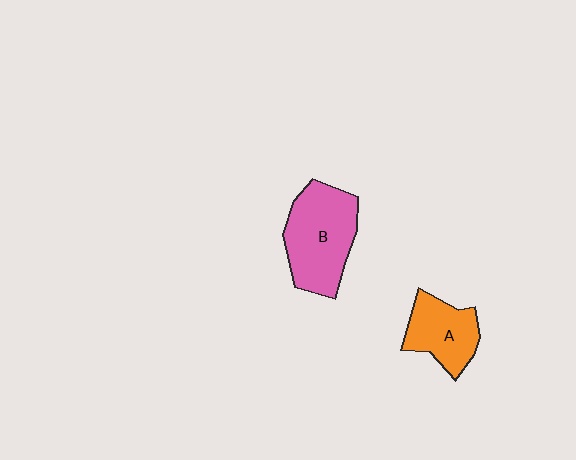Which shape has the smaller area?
Shape A (orange).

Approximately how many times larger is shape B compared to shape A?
Approximately 1.5 times.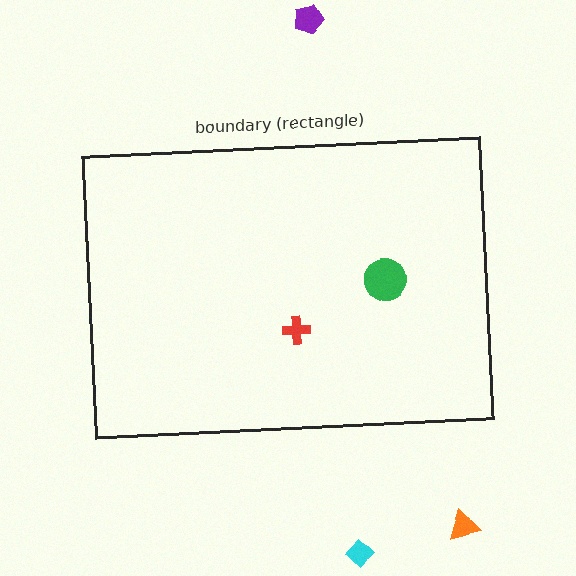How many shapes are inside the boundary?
2 inside, 3 outside.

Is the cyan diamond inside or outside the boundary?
Outside.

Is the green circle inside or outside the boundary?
Inside.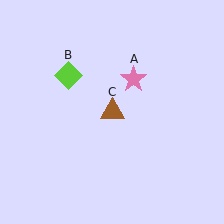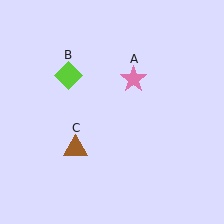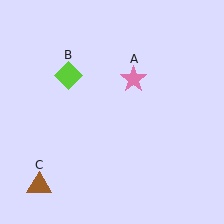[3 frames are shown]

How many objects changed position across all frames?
1 object changed position: brown triangle (object C).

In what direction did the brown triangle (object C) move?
The brown triangle (object C) moved down and to the left.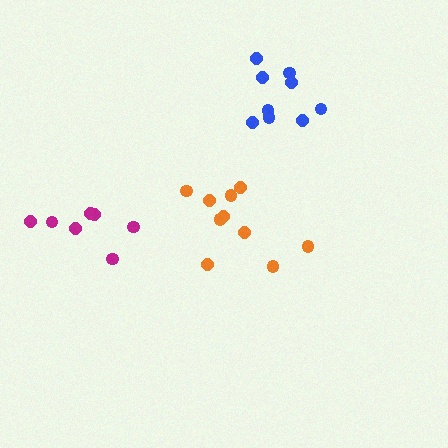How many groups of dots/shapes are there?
There are 3 groups.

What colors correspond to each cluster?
The clusters are colored: orange, magenta, blue.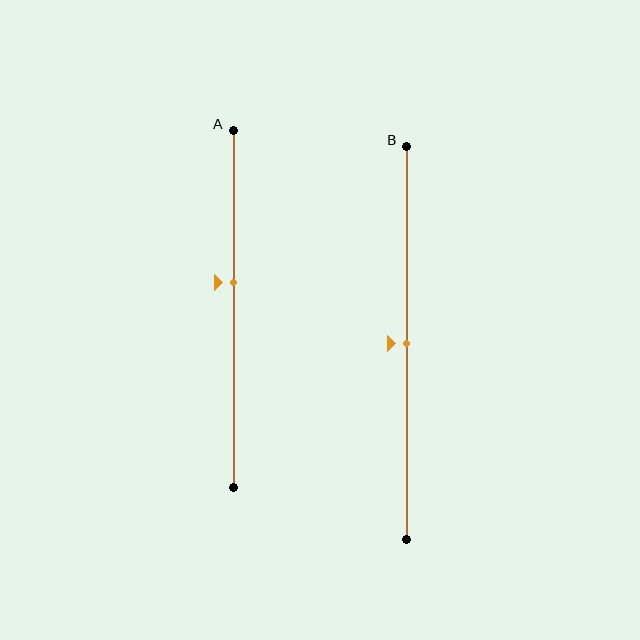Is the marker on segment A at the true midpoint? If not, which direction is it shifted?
No, the marker on segment A is shifted upward by about 7% of the segment length.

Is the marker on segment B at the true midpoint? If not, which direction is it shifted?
Yes, the marker on segment B is at the true midpoint.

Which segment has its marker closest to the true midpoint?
Segment B has its marker closest to the true midpoint.